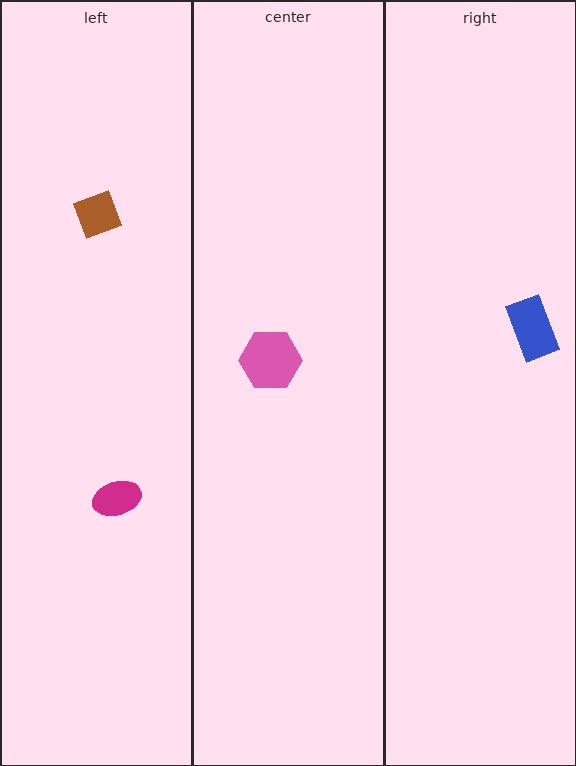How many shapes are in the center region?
1.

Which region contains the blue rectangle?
The right region.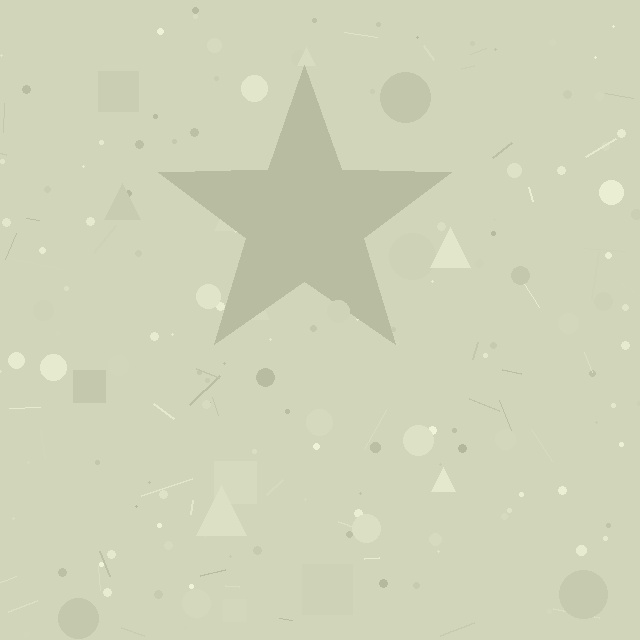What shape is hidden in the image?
A star is hidden in the image.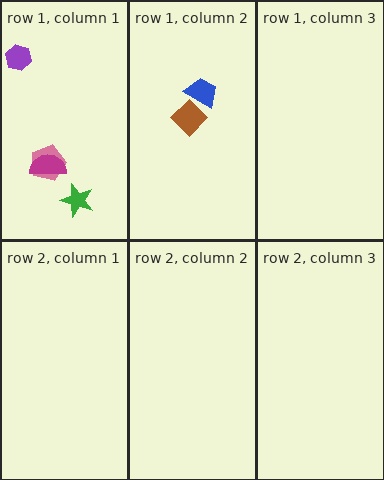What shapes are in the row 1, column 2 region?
The brown diamond, the blue trapezoid.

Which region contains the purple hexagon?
The row 1, column 1 region.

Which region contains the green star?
The row 1, column 1 region.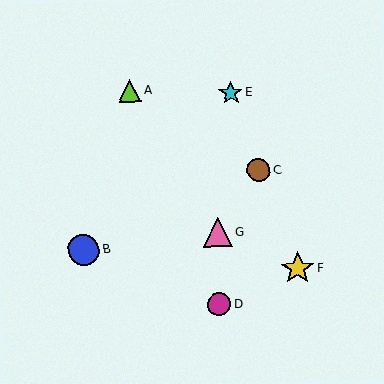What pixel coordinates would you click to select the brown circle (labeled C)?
Click at (259, 170) to select the brown circle C.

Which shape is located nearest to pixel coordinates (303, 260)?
The yellow star (labeled F) at (298, 269) is nearest to that location.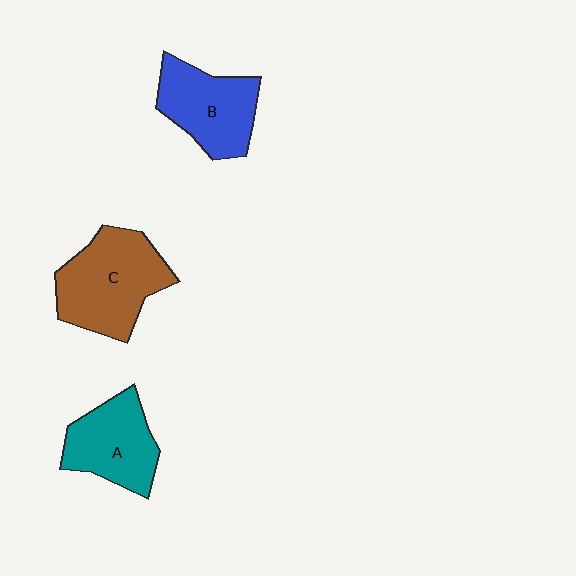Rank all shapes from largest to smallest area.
From largest to smallest: C (brown), B (blue), A (teal).